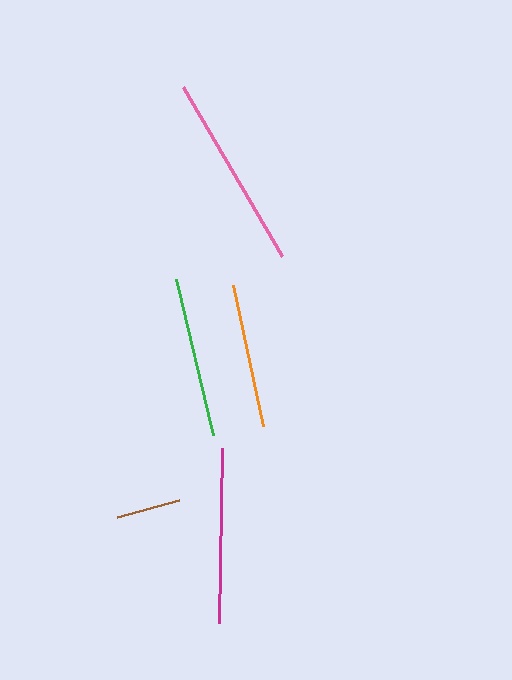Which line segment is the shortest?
The brown line is the shortest at approximately 65 pixels.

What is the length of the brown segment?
The brown segment is approximately 65 pixels long.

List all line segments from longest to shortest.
From longest to shortest: pink, magenta, green, orange, brown.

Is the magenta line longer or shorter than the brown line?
The magenta line is longer than the brown line.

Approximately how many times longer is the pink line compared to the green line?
The pink line is approximately 1.2 times the length of the green line.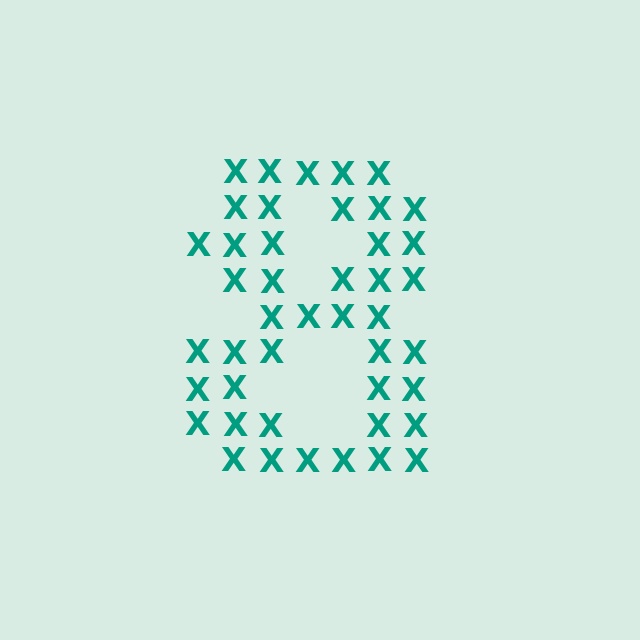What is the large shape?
The large shape is the digit 8.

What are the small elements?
The small elements are letter X's.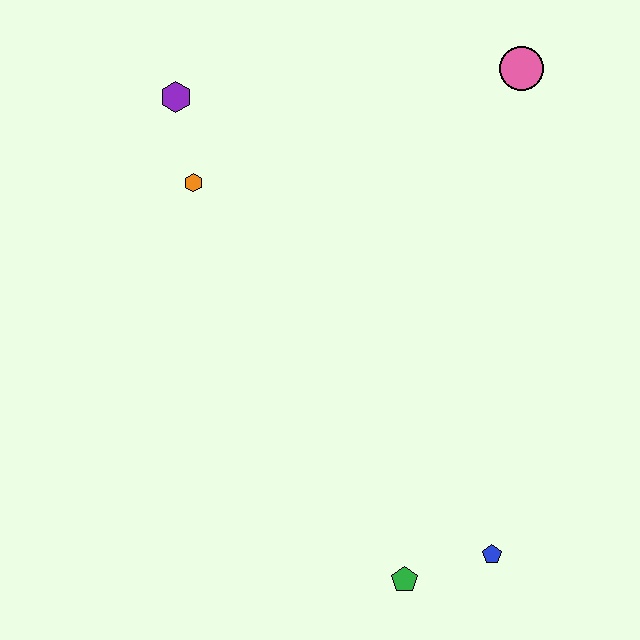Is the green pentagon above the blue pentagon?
No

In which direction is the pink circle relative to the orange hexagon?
The pink circle is to the right of the orange hexagon.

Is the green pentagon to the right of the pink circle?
No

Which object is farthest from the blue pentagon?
The purple hexagon is farthest from the blue pentagon.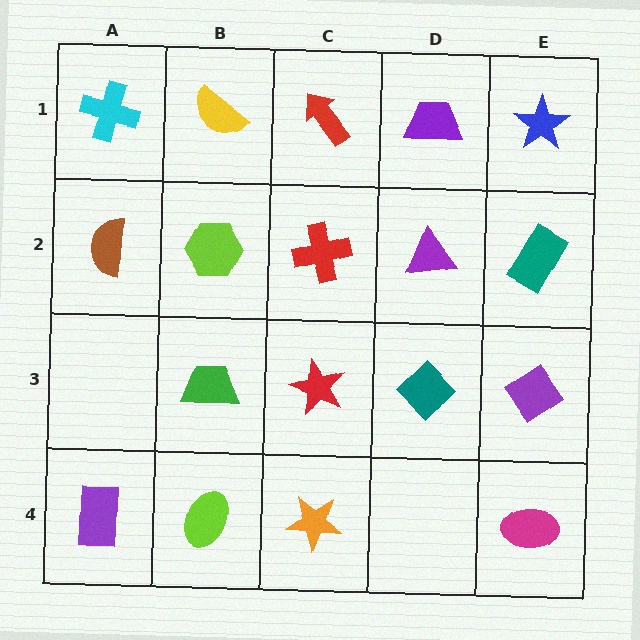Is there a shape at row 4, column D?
No, that cell is empty.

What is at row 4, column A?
A purple rectangle.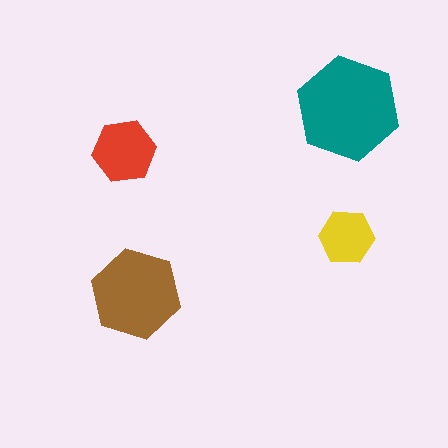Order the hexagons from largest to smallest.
the teal one, the brown one, the red one, the yellow one.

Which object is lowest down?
The brown hexagon is bottommost.